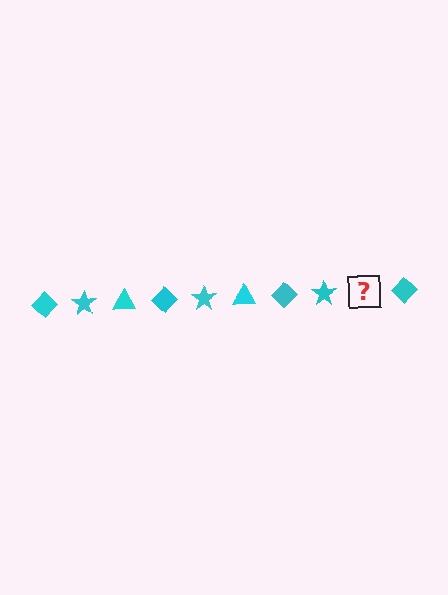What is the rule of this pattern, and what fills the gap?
The rule is that the pattern cycles through diamond, star, triangle shapes in cyan. The gap should be filled with a cyan triangle.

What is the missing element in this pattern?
The missing element is a cyan triangle.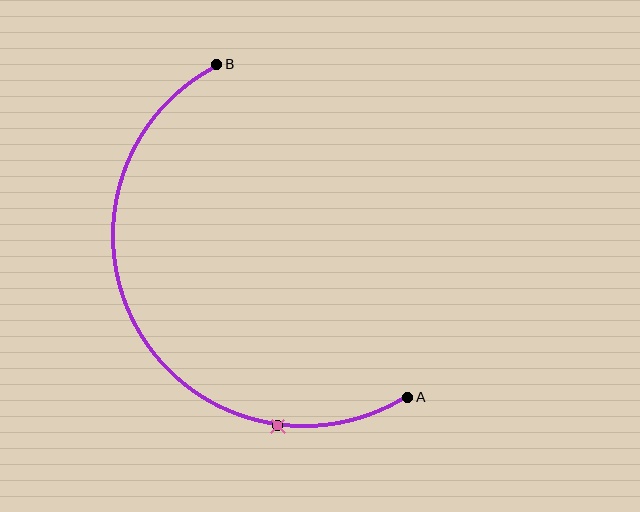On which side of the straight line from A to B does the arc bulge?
The arc bulges to the left of the straight line connecting A and B.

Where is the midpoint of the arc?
The arc midpoint is the point on the curve farthest from the straight line joining A and B. It sits to the left of that line.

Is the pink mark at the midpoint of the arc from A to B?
No. The pink mark lies on the arc but is closer to endpoint A. The arc midpoint would be at the point on the curve equidistant along the arc from both A and B.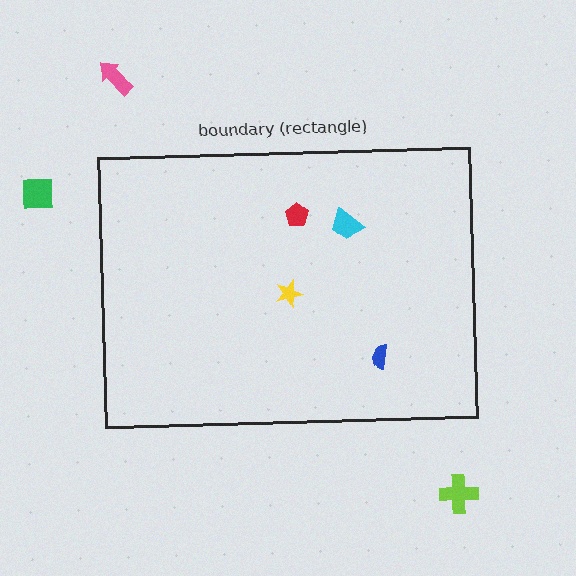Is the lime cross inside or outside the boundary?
Outside.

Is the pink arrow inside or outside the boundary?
Outside.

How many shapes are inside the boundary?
4 inside, 3 outside.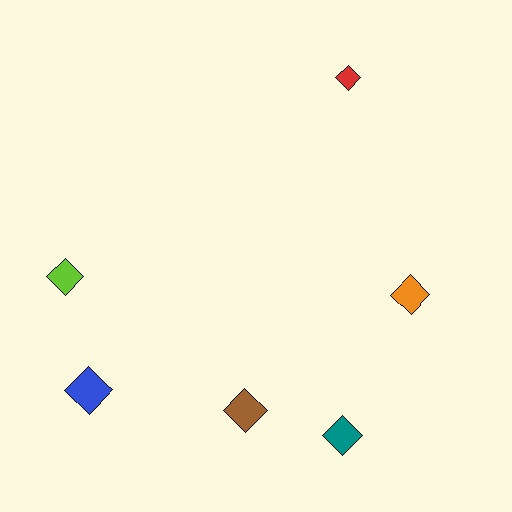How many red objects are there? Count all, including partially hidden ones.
There is 1 red object.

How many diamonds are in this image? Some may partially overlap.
There are 6 diamonds.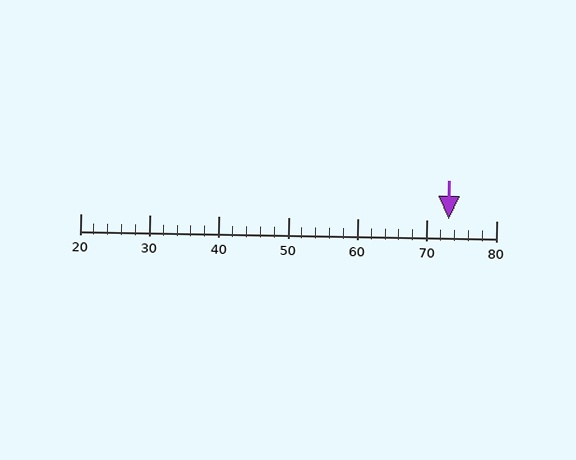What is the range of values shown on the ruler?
The ruler shows values from 20 to 80.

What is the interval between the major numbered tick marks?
The major tick marks are spaced 10 units apart.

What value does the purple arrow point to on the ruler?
The purple arrow points to approximately 73.